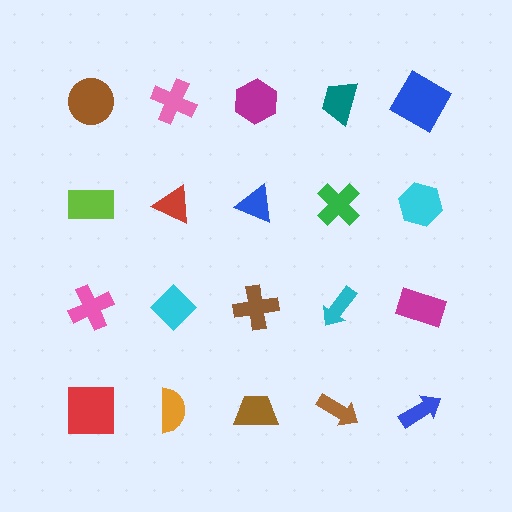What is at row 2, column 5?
A cyan hexagon.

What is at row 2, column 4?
A green cross.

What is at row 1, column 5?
A blue square.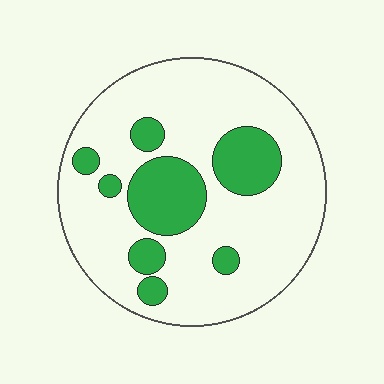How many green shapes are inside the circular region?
8.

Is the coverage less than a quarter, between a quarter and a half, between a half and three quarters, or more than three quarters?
Less than a quarter.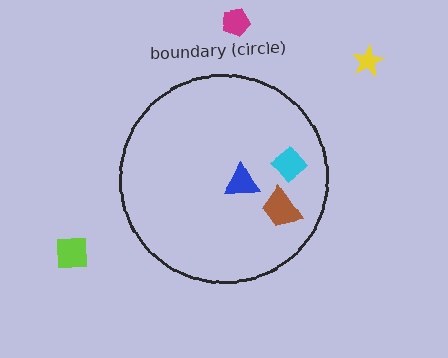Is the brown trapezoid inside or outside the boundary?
Inside.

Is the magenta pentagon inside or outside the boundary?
Outside.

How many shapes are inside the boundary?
3 inside, 3 outside.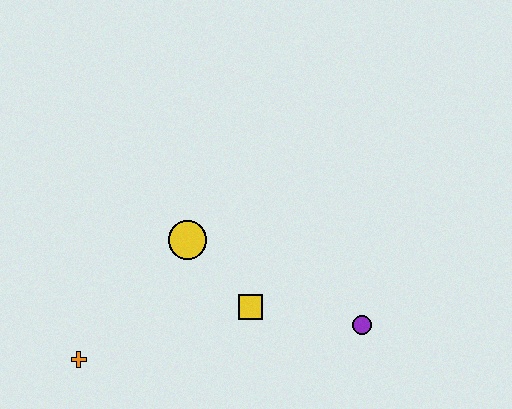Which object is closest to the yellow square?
The yellow circle is closest to the yellow square.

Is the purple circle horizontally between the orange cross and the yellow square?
No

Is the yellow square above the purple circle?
Yes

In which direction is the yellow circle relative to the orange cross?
The yellow circle is above the orange cross.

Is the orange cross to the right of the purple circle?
No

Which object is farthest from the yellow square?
The orange cross is farthest from the yellow square.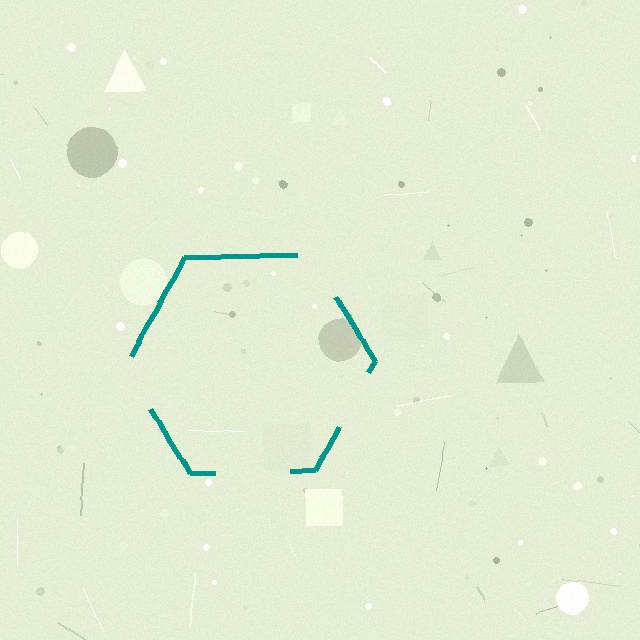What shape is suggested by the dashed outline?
The dashed outline suggests a hexagon.